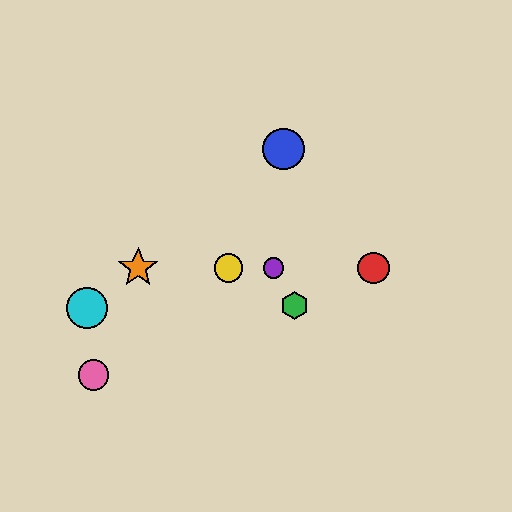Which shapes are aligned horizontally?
The red circle, the yellow circle, the purple circle, the orange star are aligned horizontally.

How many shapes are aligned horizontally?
4 shapes (the red circle, the yellow circle, the purple circle, the orange star) are aligned horizontally.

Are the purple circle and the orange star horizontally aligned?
Yes, both are at y≈268.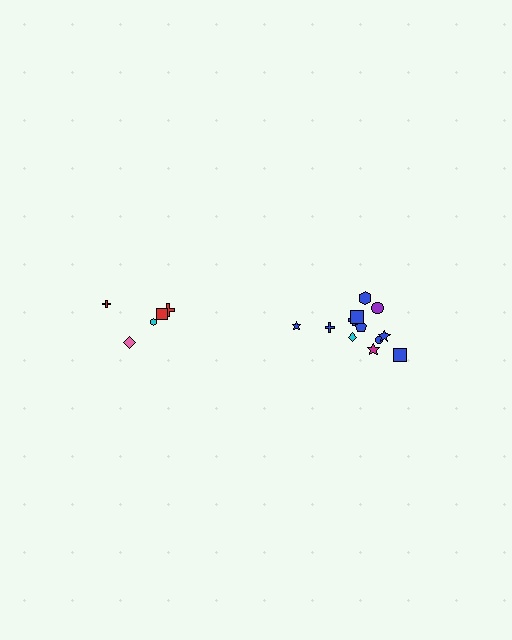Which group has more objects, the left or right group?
The right group.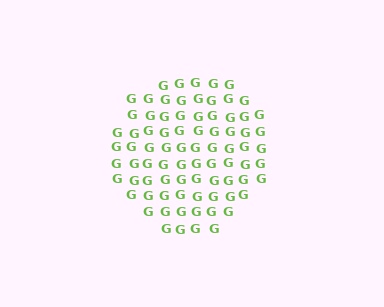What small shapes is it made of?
It is made of small letter G's.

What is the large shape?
The large shape is a circle.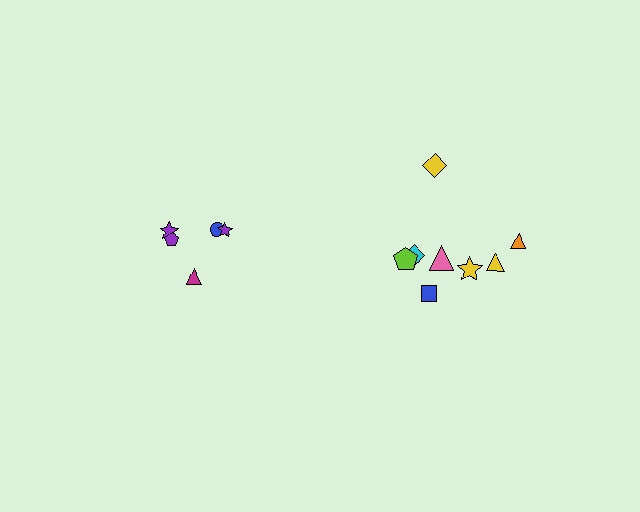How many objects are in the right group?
There are 8 objects.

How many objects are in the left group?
There are 5 objects.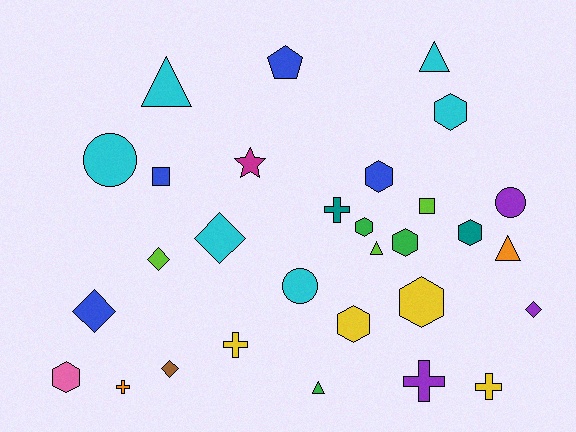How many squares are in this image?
There are 2 squares.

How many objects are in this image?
There are 30 objects.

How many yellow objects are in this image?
There are 4 yellow objects.